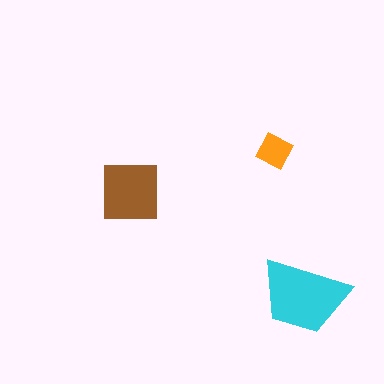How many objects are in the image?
There are 3 objects in the image.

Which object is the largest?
The cyan trapezoid.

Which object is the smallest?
The orange diamond.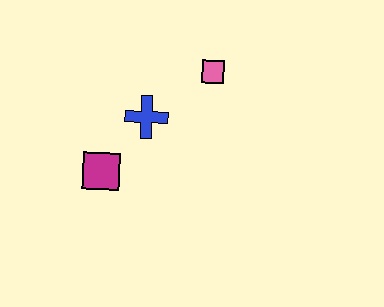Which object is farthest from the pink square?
The magenta square is farthest from the pink square.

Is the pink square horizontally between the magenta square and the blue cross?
No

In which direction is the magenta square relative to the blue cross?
The magenta square is below the blue cross.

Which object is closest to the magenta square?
The blue cross is closest to the magenta square.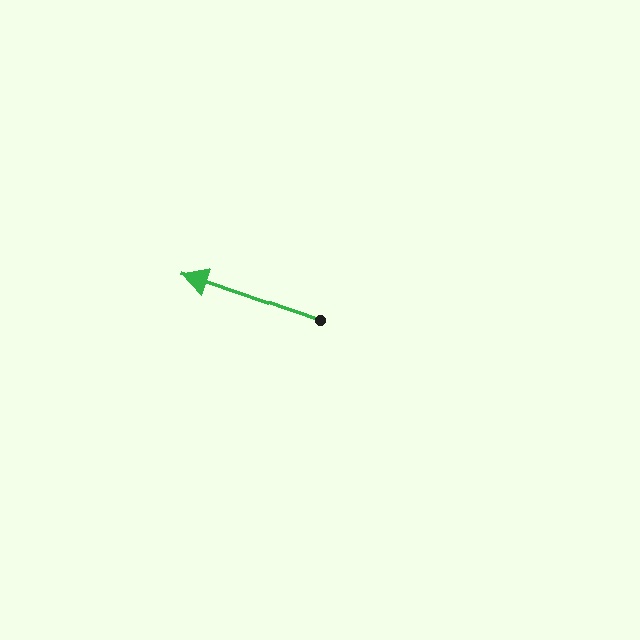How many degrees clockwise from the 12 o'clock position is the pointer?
Approximately 289 degrees.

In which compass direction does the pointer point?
West.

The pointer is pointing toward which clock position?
Roughly 10 o'clock.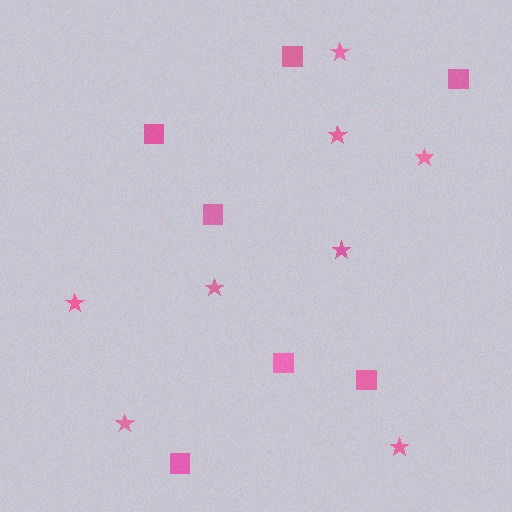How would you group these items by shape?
There are 2 groups: one group of squares (7) and one group of stars (8).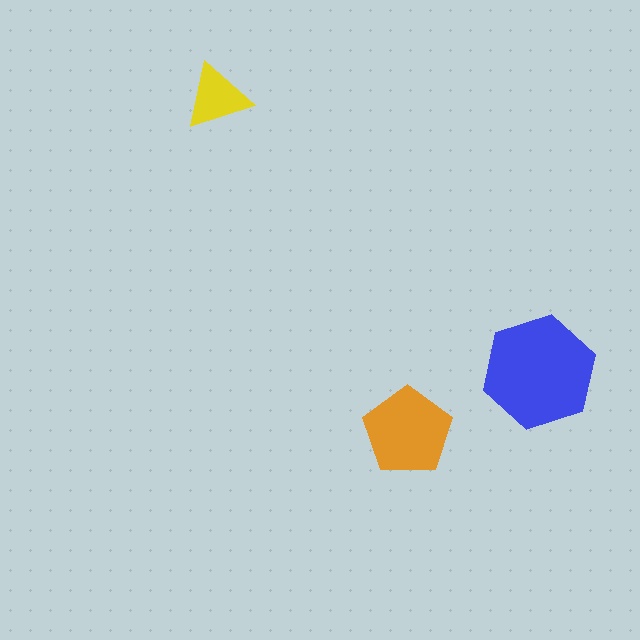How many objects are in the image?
There are 3 objects in the image.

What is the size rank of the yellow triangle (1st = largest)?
3rd.